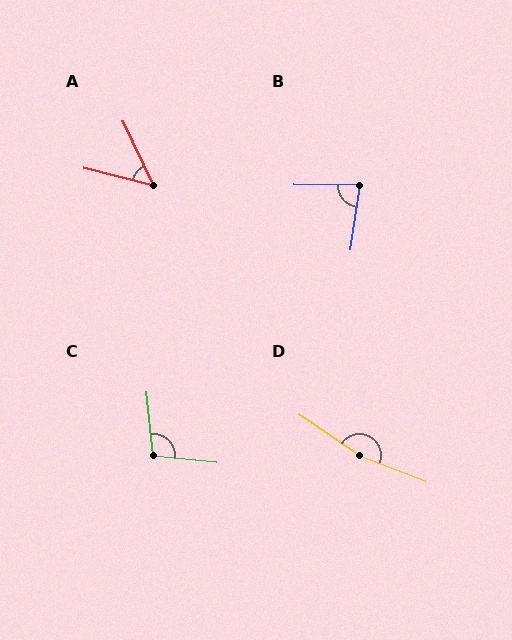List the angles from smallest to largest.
A (51°), B (83°), C (102°), D (166°).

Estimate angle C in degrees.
Approximately 102 degrees.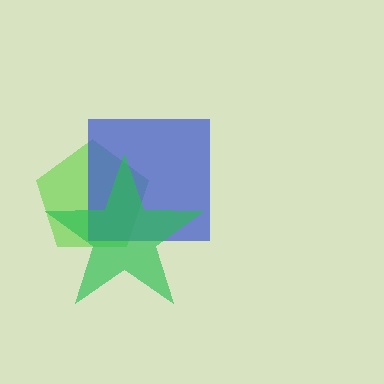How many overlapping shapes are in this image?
There are 3 overlapping shapes in the image.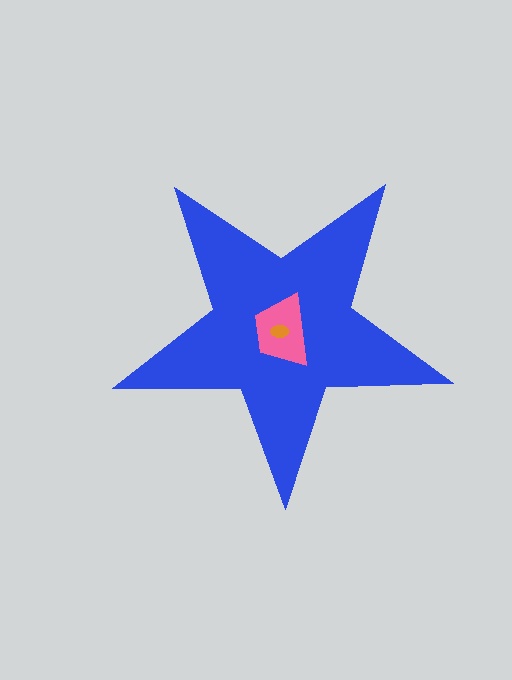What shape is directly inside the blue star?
The pink trapezoid.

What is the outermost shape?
The blue star.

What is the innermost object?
The orange ellipse.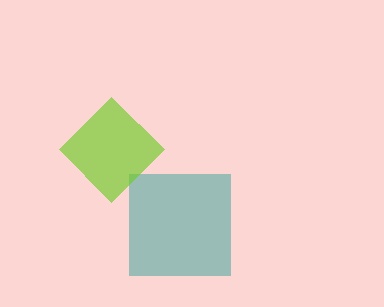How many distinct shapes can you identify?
There are 2 distinct shapes: a teal square, a lime diamond.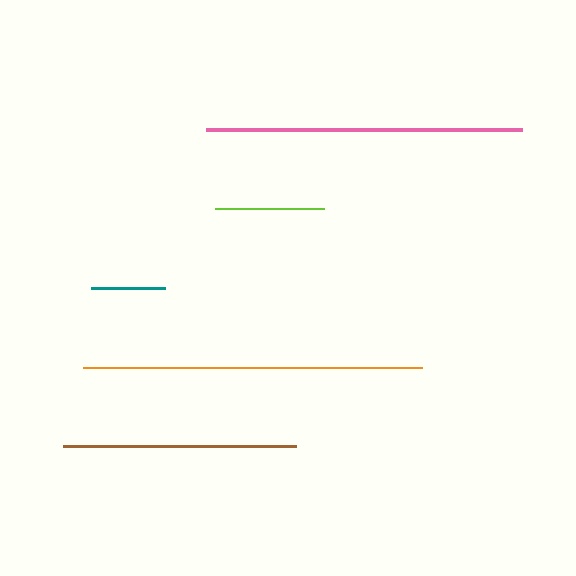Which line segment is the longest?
The orange line is the longest at approximately 339 pixels.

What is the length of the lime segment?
The lime segment is approximately 109 pixels long.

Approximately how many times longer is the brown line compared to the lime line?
The brown line is approximately 2.1 times the length of the lime line.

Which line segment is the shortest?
The teal line is the shortest at approximately 74 pixels.